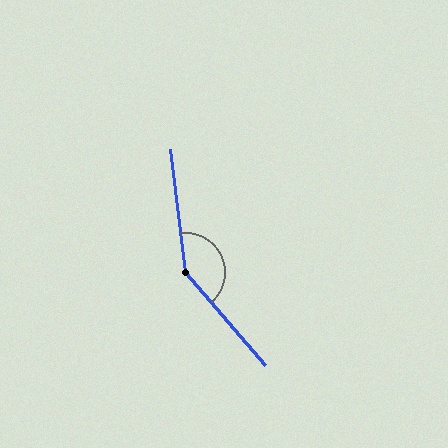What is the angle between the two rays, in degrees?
Approximately 146 degrees.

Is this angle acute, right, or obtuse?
It is obtuse.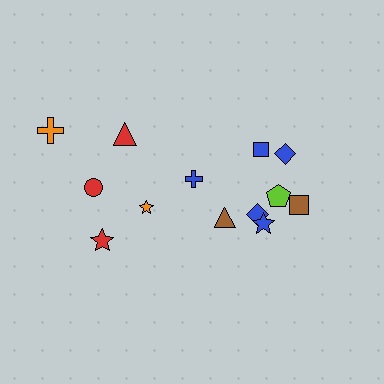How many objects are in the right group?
There are 8 objects.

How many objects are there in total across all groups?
There are 13 objects.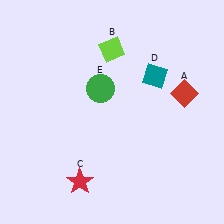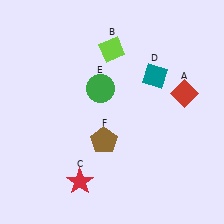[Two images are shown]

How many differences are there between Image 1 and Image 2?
There is 1 difference between the two images.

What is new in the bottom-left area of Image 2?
A brown pentagon (F) was added in the bottom-left area of Image 2.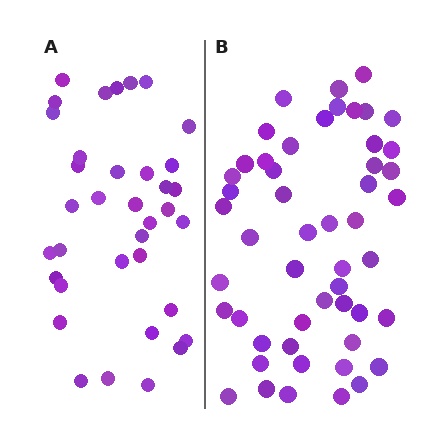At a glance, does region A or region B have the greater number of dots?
Region B (the right region) has more dots.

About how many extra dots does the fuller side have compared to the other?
Region B has approximately 15 more dots than region A.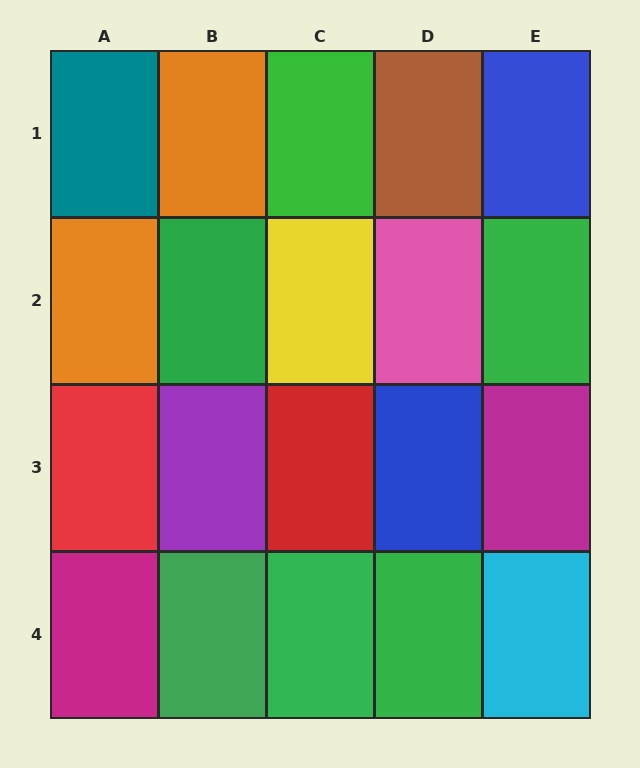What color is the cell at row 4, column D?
Green.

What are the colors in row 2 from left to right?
Orange, green, yellow, pink, green.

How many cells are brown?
1 cell is brown.